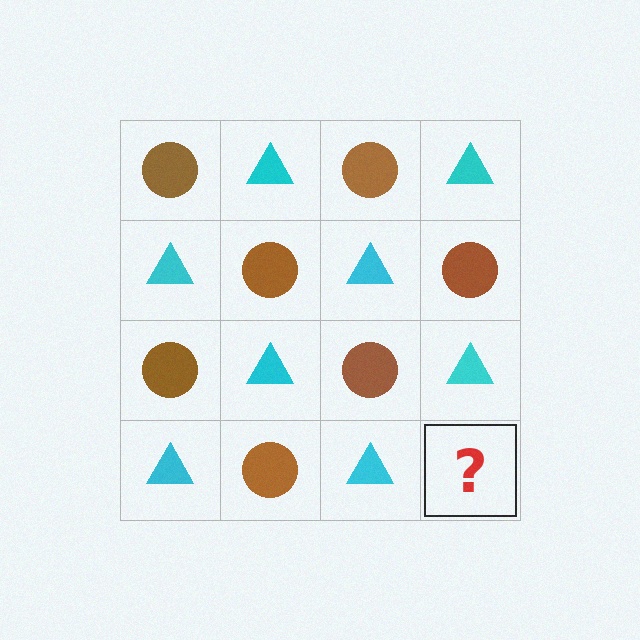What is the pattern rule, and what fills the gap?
The rule is that it alternates brown circle and cyan triangle in a checkerboard pattern. The gap should be filled with a brown circle.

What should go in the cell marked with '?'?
The missing cell should contain a brown circle.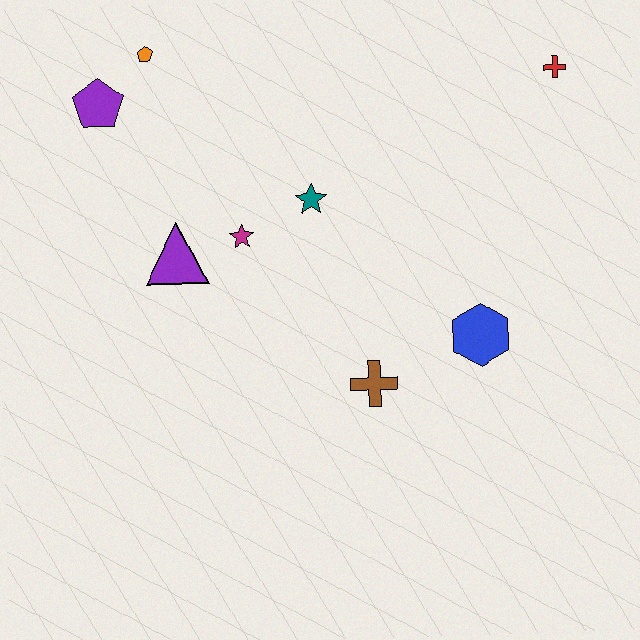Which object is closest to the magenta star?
The purple triangle is closest to the magenta star.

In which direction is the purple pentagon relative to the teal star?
The purple pentagon is to the left of the teal star.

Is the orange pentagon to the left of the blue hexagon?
Yes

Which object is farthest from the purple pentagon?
The red cross is farthest from the purple pentagon.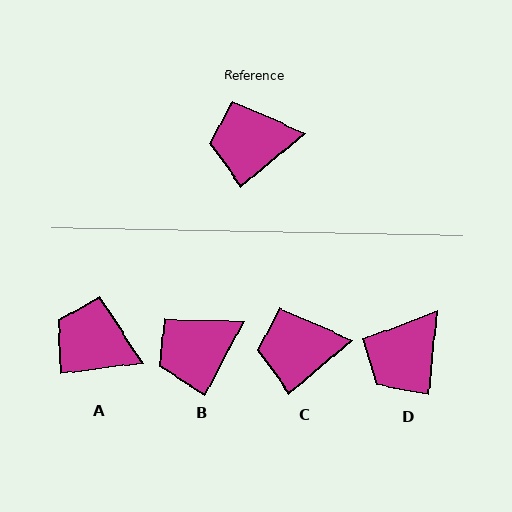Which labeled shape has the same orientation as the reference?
C.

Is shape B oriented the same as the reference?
No, it is off by about 22 degrees.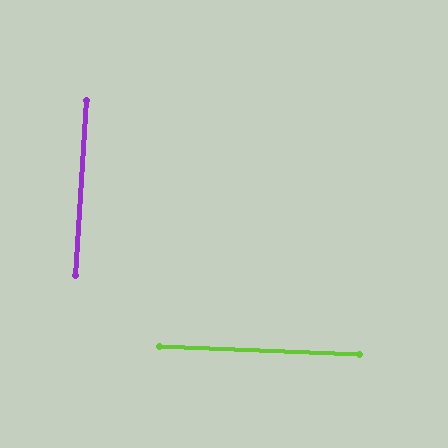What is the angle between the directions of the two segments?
Approximately 88 degrees.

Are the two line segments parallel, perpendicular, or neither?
Perpendicular — they meet at approximately 88°.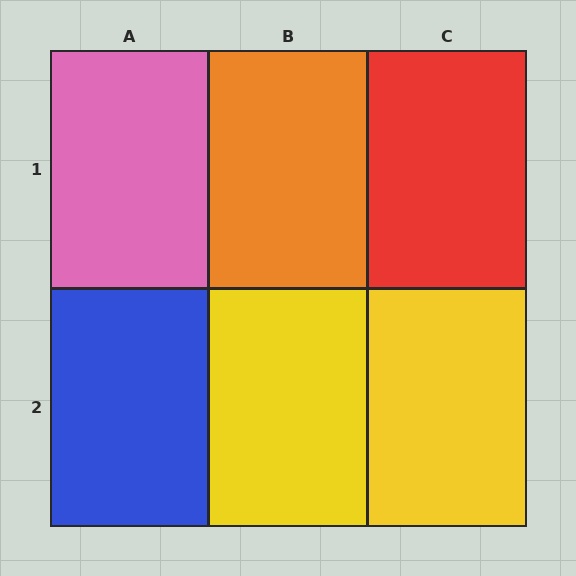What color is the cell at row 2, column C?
Yellow.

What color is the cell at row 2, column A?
Blue.